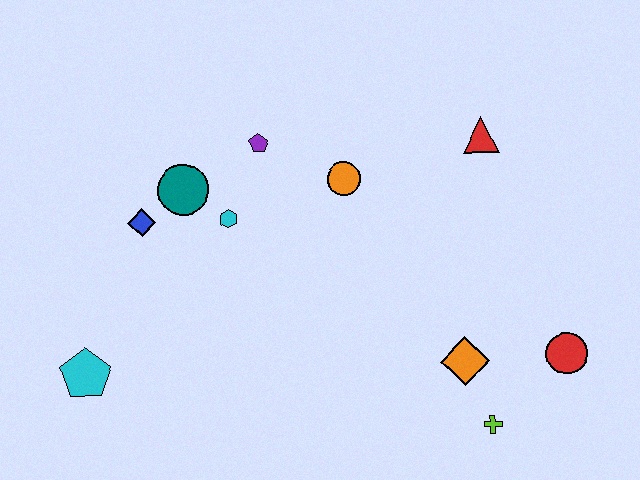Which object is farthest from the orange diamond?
The cyan pentagon is farthest from the orange diamond.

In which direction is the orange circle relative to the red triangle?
The orange circle is to the left of the red triangle.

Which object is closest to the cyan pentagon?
The blue diamond is closest to the cyan pentagon.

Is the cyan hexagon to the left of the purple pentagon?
Yes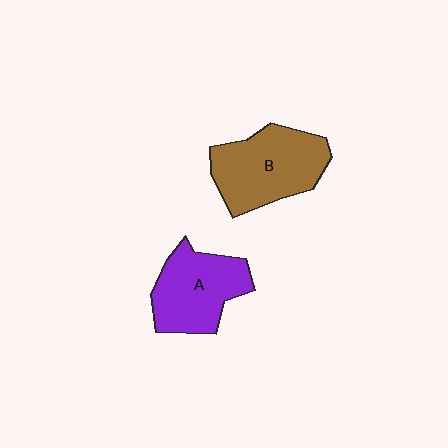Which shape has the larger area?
Shape B (brown).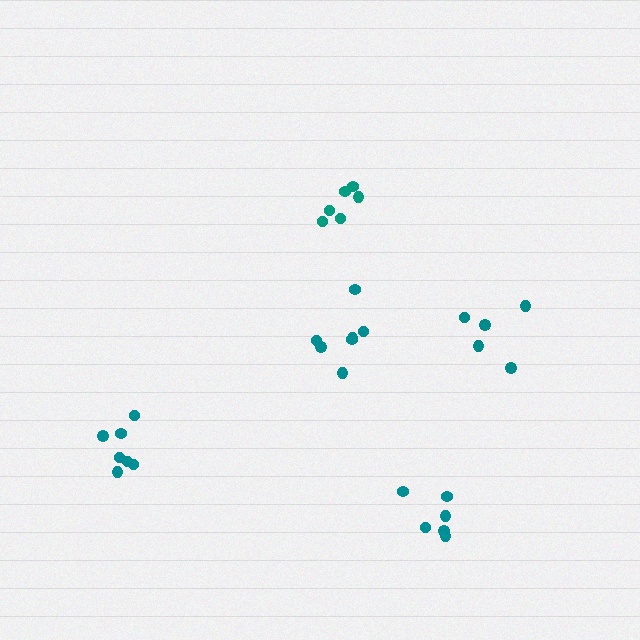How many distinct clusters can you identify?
There are 5 distinct clusters.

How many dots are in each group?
Group 1: 7 dots, Group 2: 5 dots, Group 3: 6 dots, Group 4: 7 dots, Group 5: 6 dots (31 total).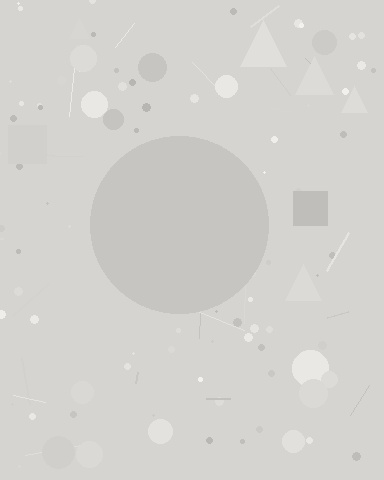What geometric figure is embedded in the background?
A circle is embedded in the background.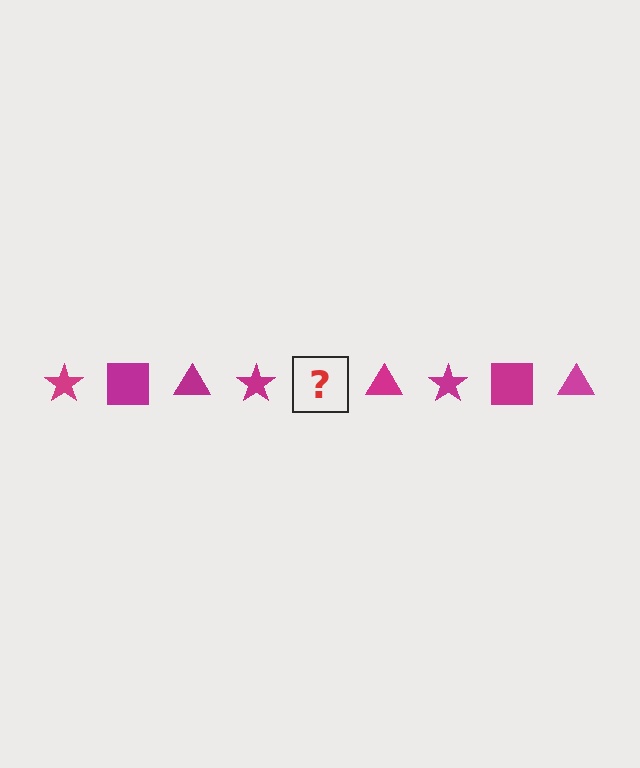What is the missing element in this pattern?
The missing element is a magenta square.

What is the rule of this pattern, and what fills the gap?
The rule is that the pattern cycles through star, square, triangle shapes in magenta. The gap should be filled with a magenta square.